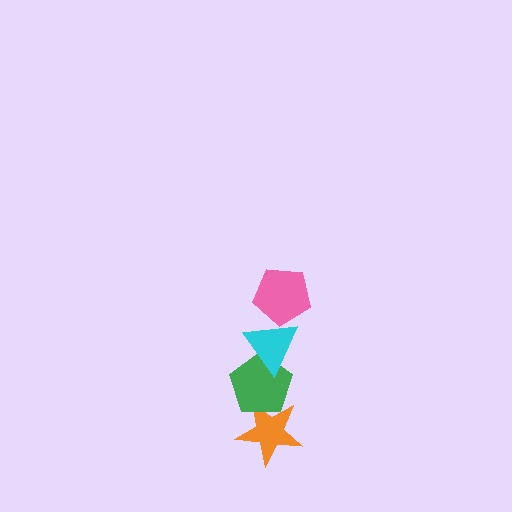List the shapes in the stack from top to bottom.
From top to bottom: the pink pentagon, the cyan triangle, the green pentagon, the orange star.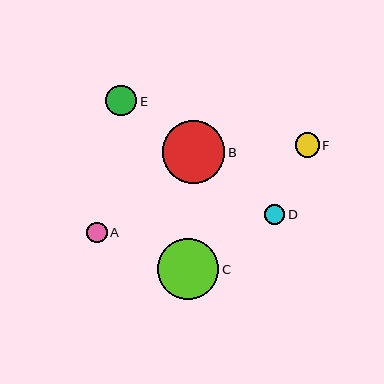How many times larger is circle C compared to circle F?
Circle C is approximately 2.5 times the size of circle F.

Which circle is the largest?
Circle B is the largest with a size of approximately 63 pixels.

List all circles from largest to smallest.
From largest to smallest: B, C, E, F, A, D.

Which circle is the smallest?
Circle D is the smallest with a size of approximately 20 pixels.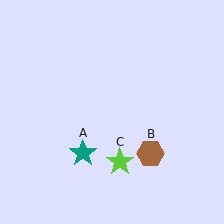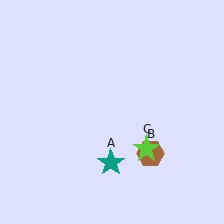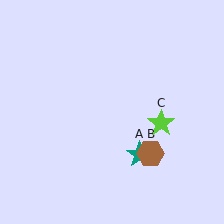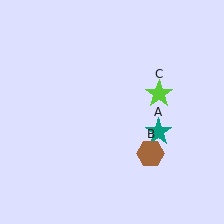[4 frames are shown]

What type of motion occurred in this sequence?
The teal star (object A), lime star (object C) rotated counterclockwise around the center of the scene.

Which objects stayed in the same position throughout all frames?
Brown hexagon (object B) remained stationary.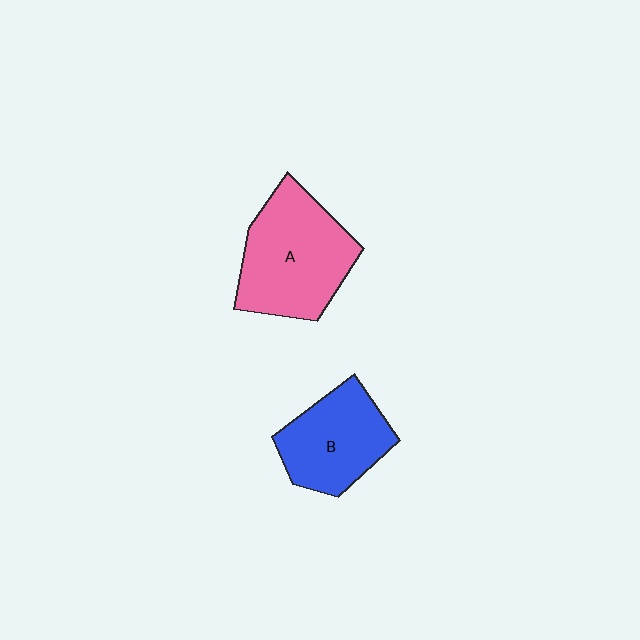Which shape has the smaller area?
Shape B (blue).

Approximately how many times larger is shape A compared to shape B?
Approximately 1.3 times.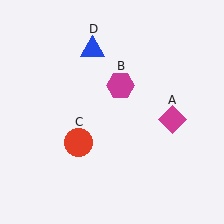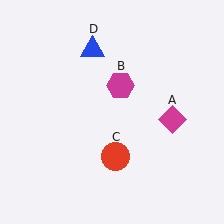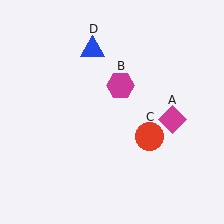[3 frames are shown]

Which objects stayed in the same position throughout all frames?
Magenta diamond (object A) and magenta hexagon (object B) and blue triangle (object D) remained stationary.